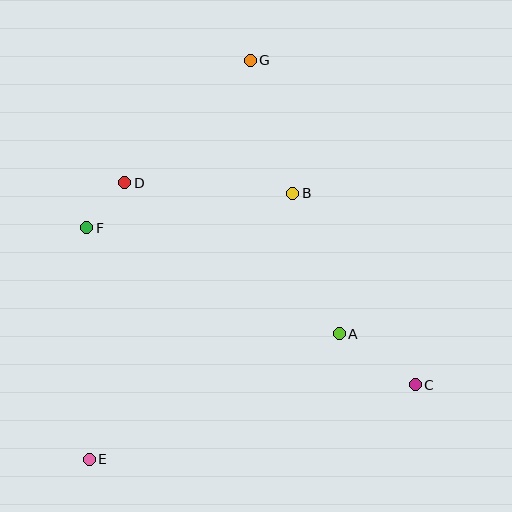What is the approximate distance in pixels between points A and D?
The distance between A and D is approximately 262 pixels.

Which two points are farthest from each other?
Points E and G are farthest from each other.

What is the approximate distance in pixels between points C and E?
The distance between C and E is approximately 334 pixels.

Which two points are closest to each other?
Points D and F are closest to each other.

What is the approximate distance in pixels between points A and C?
The distance between A and C is approximately 92 pixels.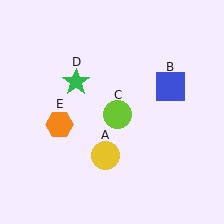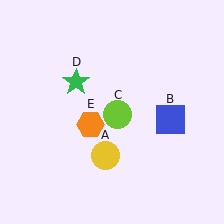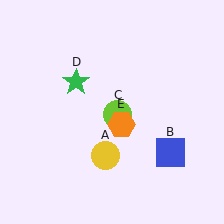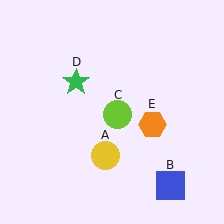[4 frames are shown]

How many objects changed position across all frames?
2 objects changed position: blue square (object B), orange hexagon (object E).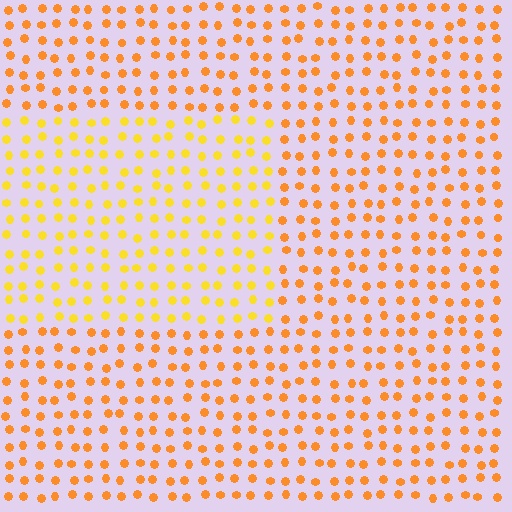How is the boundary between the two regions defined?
The boundary is defined purely by a slight shift in hue (about 24 degrees). Spacing, size, and orientation are identical on both sides.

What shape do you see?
I see a rectangle.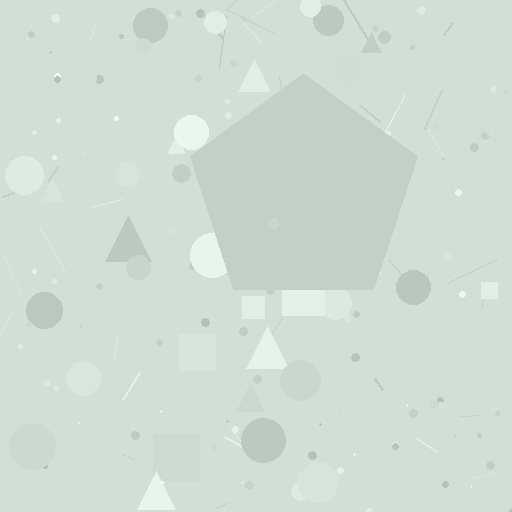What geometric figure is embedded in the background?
A pentagon is embedded in the background.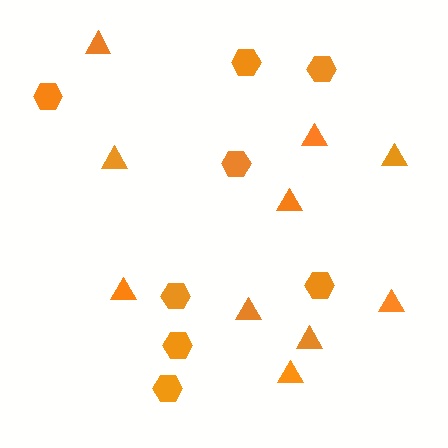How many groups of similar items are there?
There are 2 groups: one group of triangles (10) and one group of hexagons (8).